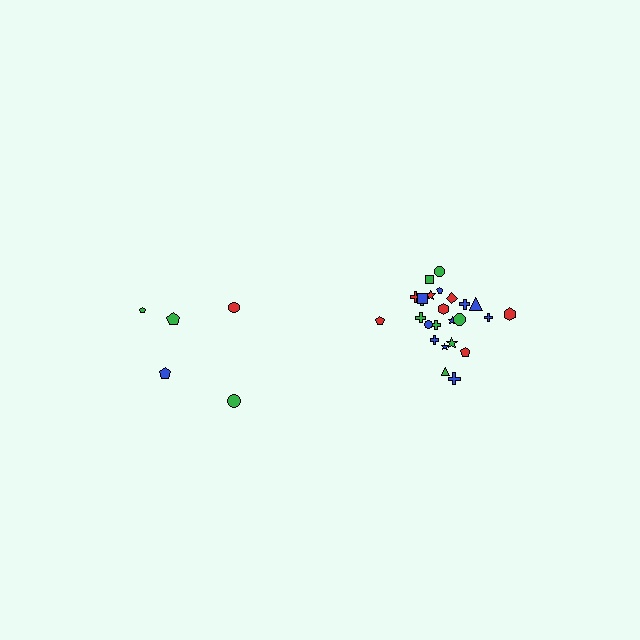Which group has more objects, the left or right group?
The right group.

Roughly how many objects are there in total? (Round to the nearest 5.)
Roughly 30 objects in total.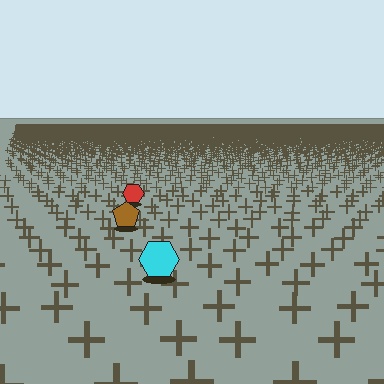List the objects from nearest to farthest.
From nearest to farthest: the cyan hexagon, the brown pentagon, the red hexagon.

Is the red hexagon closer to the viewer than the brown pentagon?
No. The brown pentagon is closer — you can tell from the texture gradient: the ground texture is coarser near it.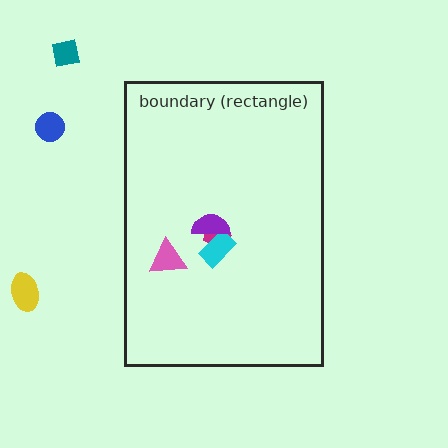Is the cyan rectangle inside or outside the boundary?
Inside.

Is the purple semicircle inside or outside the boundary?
Inside.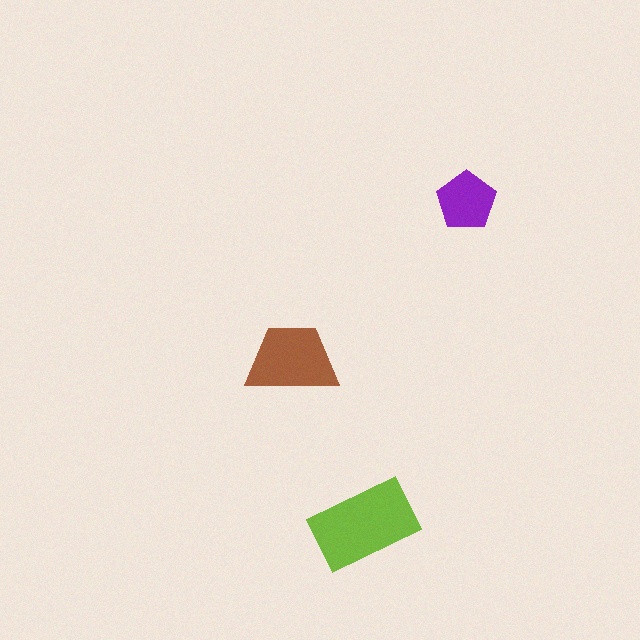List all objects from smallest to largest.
The purple pentagon, the brown trapezoid, the lime rectangle.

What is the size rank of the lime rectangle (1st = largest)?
1st.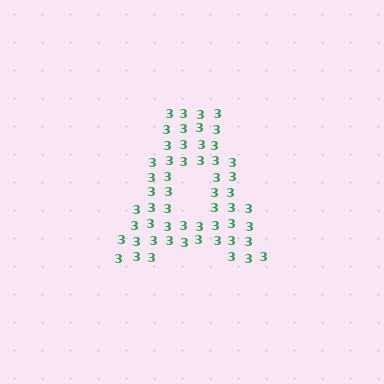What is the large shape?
The large shape is the letter A.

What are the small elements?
The small elements are digit 3's.